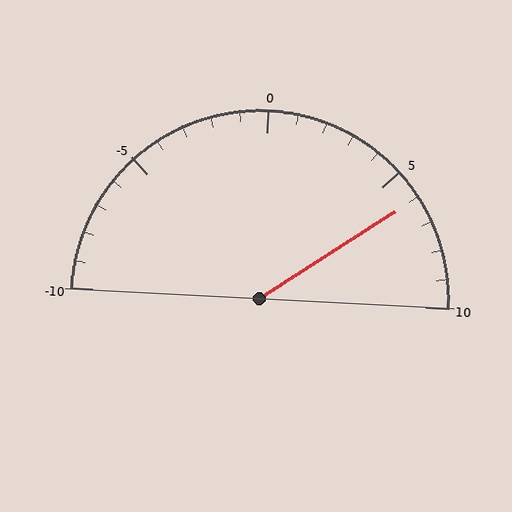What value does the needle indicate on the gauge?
The needle indicates approximately 6.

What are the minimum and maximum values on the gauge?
The gauge ranges from -10 to 10.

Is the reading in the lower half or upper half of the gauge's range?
The reading is in the upper half of the range (-10 to 10).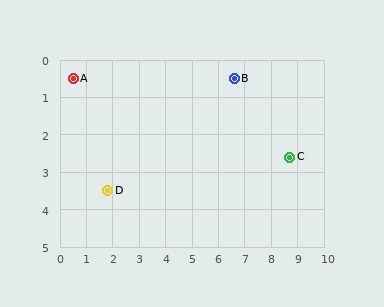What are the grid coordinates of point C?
Point C is at approximately (8.7, 2.6).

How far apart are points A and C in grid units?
Points A and C are about 8.5 grid units apart.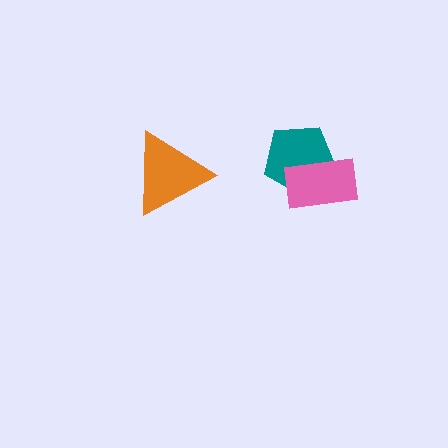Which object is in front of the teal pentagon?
The pink rectangle is in front of the teal pentagon.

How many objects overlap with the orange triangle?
0 objects overlap with the orange triangle.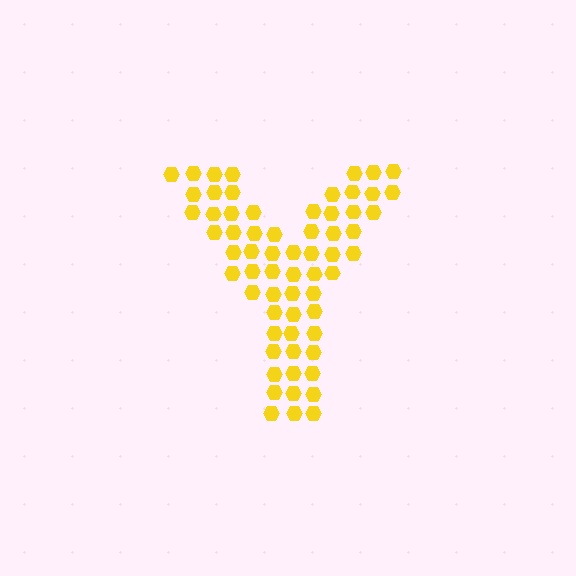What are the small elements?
The small elements are hexagons.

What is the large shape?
The large shape is the letter Y.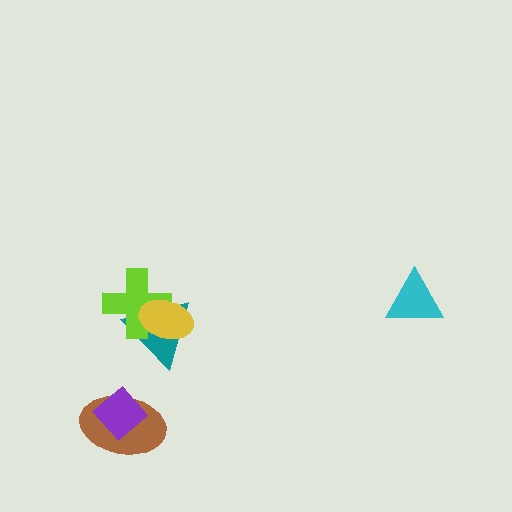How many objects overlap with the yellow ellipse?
2 objects overlap with the yellow ellipse.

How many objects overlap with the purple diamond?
1 object overlaps with the purple diamond.